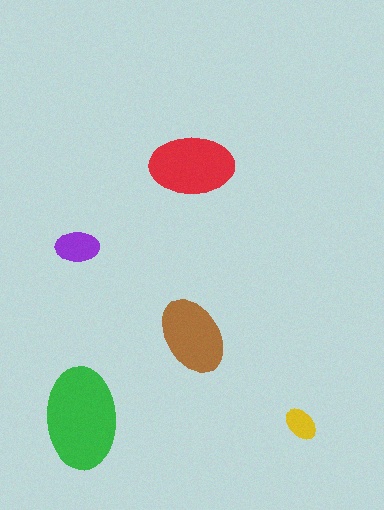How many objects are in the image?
There are 5 objects in the image.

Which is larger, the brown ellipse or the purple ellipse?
The brown one.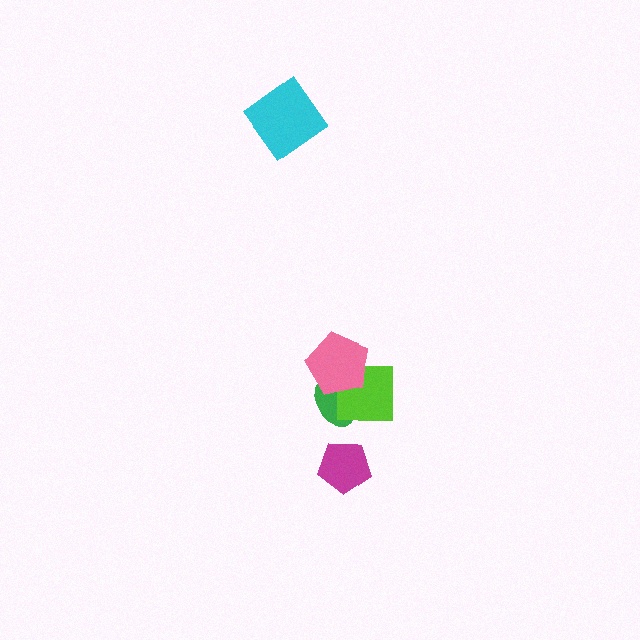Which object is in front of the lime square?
The pink pentagon is in front of the lime square.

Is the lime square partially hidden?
Yes, it is partially covered by another shape.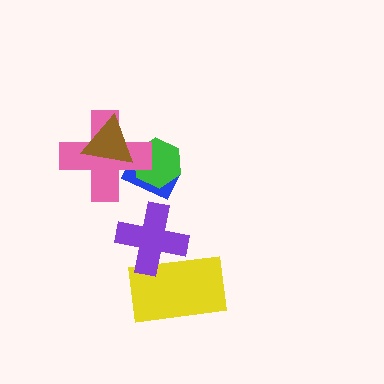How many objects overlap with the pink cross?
3 objects overlap with the pink cross.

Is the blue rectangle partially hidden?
Yes, it is partially covered by another shape.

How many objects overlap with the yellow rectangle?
1 object overlaps with the yellow rectangle.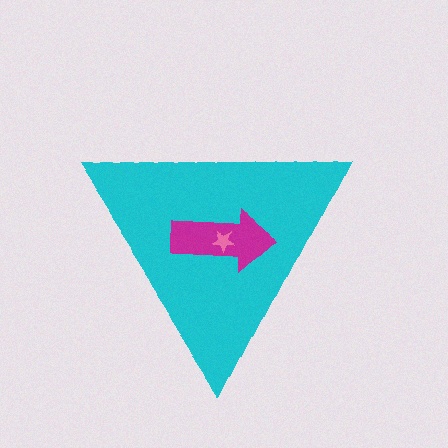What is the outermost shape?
The cyan triangle.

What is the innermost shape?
The pink star.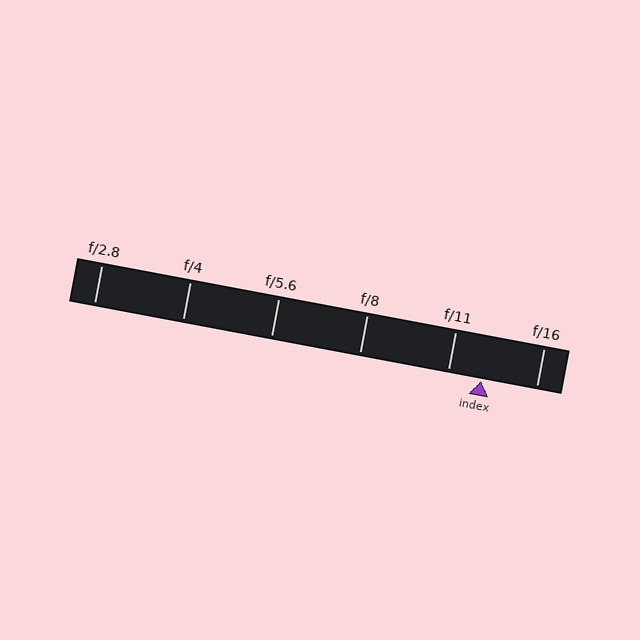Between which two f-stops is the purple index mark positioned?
The index mark is between f/11 and f/16.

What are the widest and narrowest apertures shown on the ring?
The widest aperture shown is f/2.8 and the narrowest is f/16.